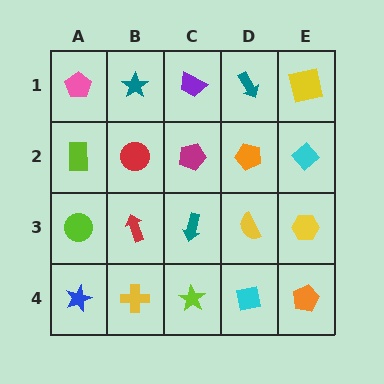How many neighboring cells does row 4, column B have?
3.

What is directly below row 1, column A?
A lime rectangle.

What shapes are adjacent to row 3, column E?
A cyan diamond (row 2, column E), an orange pentagon (row 4, column E), a yellow semicircle (row 3, column D).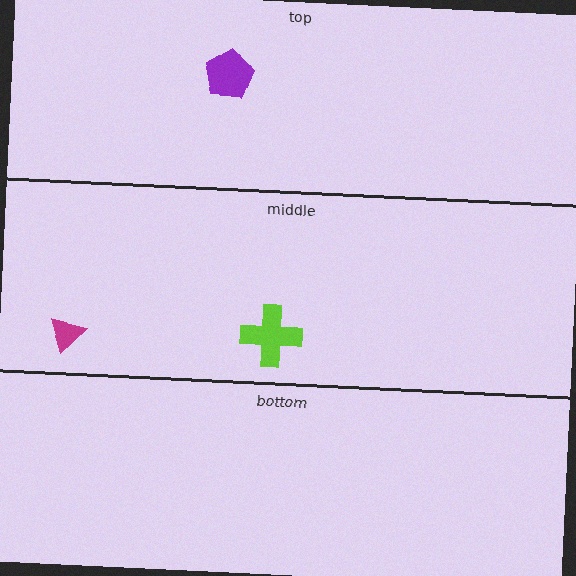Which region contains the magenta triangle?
The middle region.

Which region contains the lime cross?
The middle region.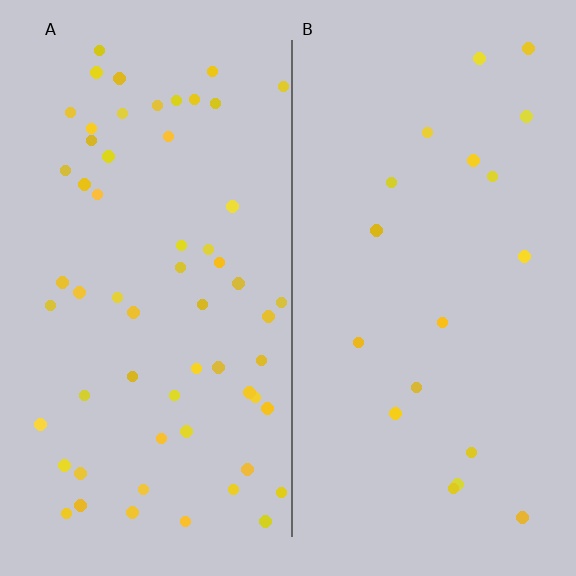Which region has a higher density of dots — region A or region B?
A (the left).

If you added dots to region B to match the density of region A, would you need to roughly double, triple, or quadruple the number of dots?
Approximately triple.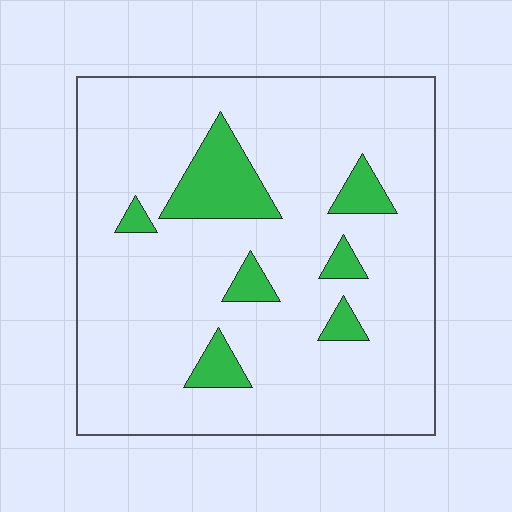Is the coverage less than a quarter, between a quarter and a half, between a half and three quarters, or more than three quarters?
Less than a quarter.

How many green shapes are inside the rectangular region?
7.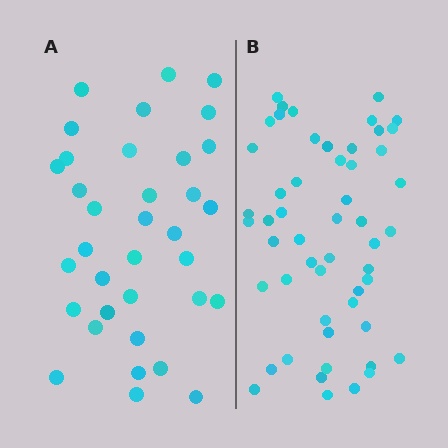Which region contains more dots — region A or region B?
Region B (the right region) has more dots.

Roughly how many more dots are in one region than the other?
Region B has approximately 20 more dots than region A.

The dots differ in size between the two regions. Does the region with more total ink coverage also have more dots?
No. Region A has more total ink coverage because its dots are larger, but region B actually contains more individual dots. Total area can be misleading — the number of items is what matters here.